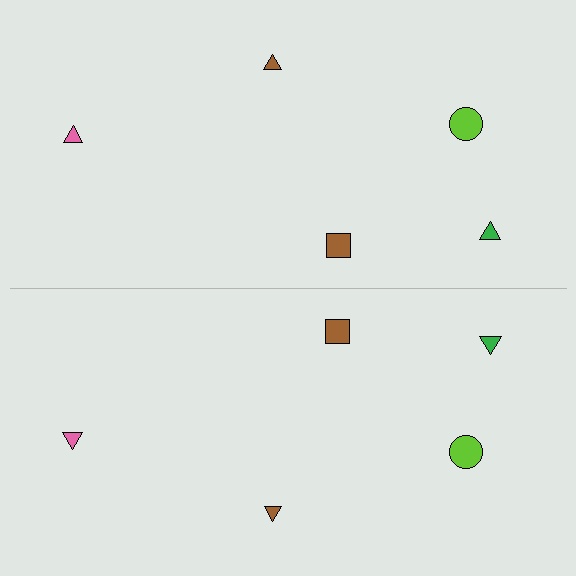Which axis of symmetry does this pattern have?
The pattern has a horizontal axis of symmetry running through the center of the image.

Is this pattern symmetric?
Yes, this pattern has bilateral (reflection) symmetry.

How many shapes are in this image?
There are 10 shapes in this image.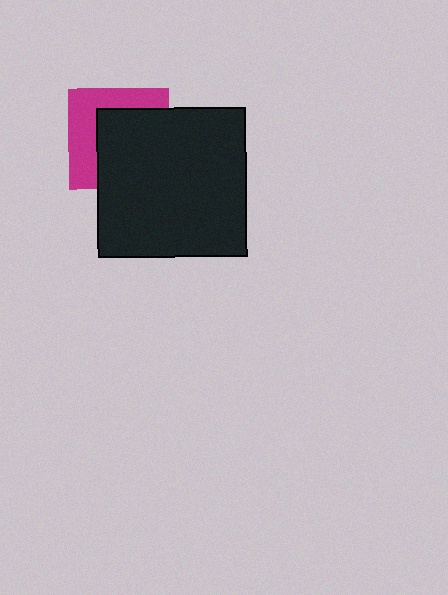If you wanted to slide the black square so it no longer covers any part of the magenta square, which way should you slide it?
Slide it toward the lower-right — that is the most direct way to separate the two shapes.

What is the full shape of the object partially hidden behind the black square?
The partially hidden object is a magenta square.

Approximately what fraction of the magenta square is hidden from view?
Roughly 58% of the magenta square is hidden behind the black square.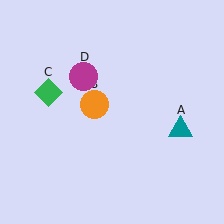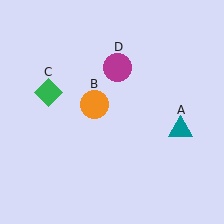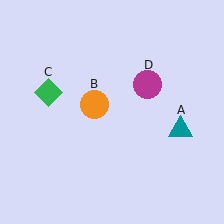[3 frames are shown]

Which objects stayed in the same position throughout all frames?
Teal triangle (object A) and orange circle (object B) and green diamond (object C) remained stationary.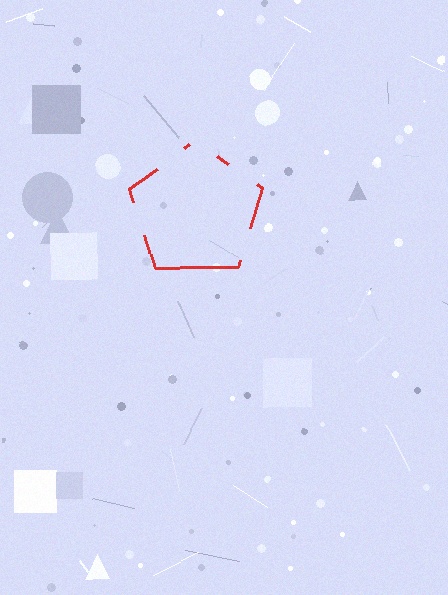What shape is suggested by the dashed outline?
The dashed outline suggests a pentagon.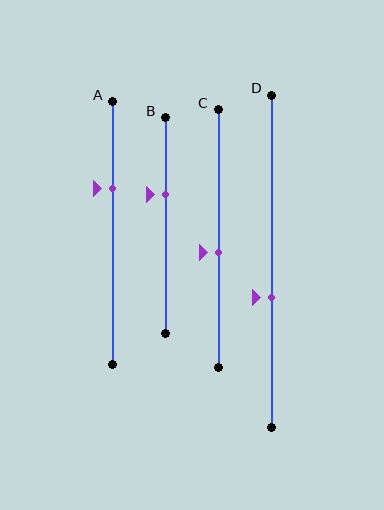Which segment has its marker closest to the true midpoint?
Segment C has its marker closest to the true midpoint.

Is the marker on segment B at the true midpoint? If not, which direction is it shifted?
No, the marker on segment B is shifted upward by about 15% of the segment length.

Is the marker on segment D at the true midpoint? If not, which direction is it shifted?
No, the marker on segment D is shifted downward by about 11% of the segment length.